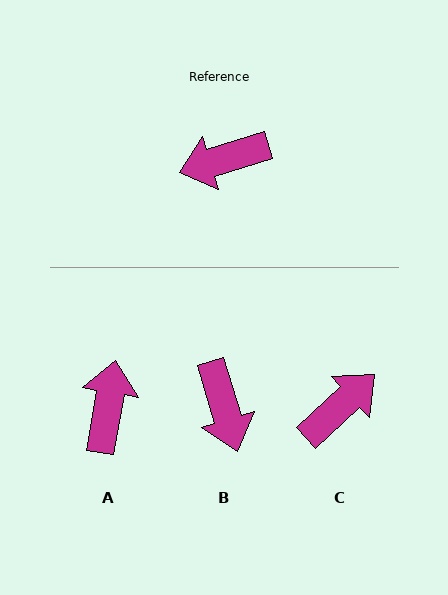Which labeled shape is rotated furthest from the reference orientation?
C, about 154 degrees away.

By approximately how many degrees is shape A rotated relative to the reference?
Approximately 117 degrees clockwise.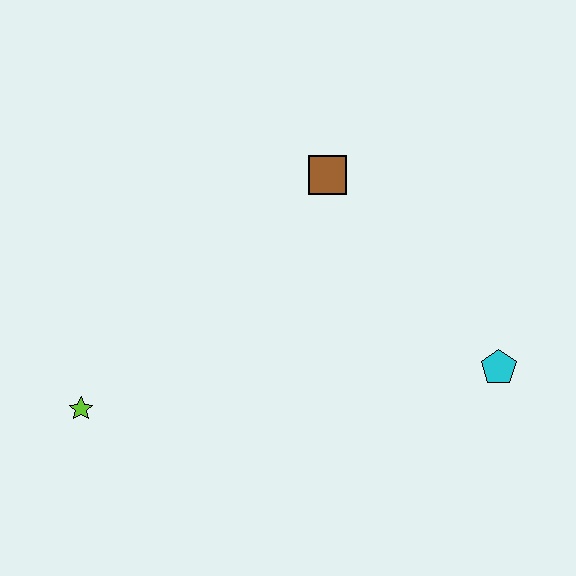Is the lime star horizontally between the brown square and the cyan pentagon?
No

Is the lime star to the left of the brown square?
Yes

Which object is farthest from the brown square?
The lime star is farthest from the brown square.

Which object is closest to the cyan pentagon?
The brown square is closest to the cyan pentagon.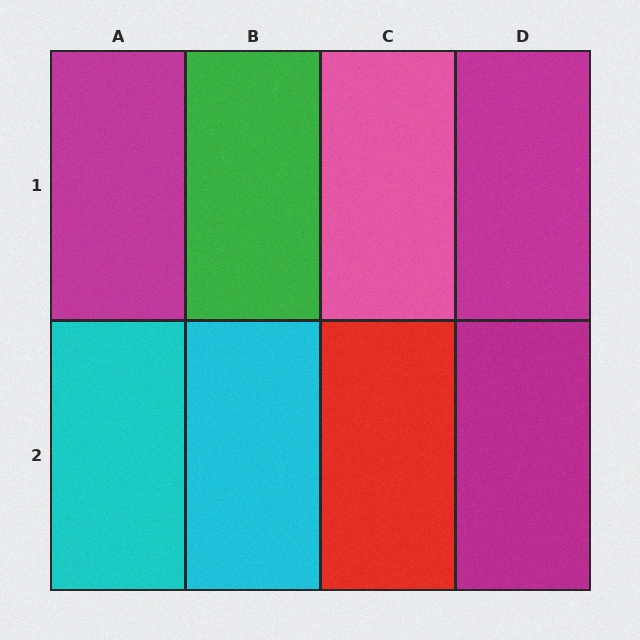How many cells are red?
1 cell is red.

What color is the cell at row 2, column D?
Magenta.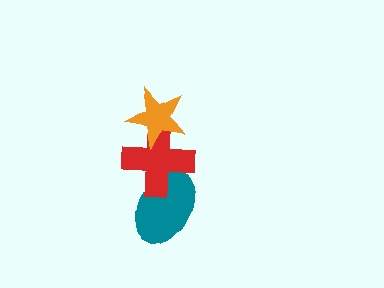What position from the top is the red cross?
The red cross is 2nd from the top.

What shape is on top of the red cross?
The orange star is on top of the red cross.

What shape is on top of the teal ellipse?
The red cross is on top of the teal ellipse.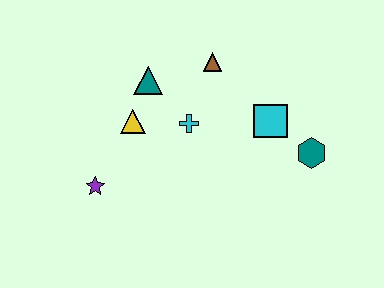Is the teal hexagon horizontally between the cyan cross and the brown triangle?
No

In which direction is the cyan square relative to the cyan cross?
The cyan square is to the right of the cyan cross.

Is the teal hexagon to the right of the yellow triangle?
Yes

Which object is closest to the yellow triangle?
The teal triangle is closest to the yellow triangle.